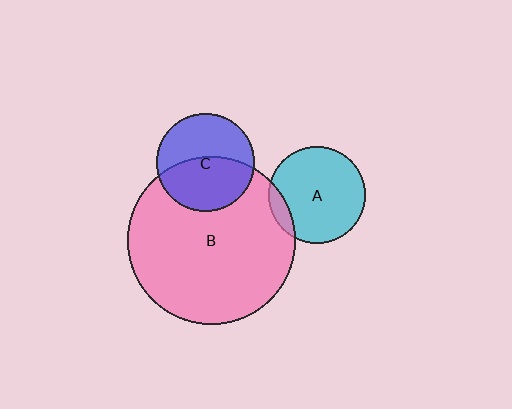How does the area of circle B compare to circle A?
Approximately 3.0 times.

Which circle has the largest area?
Circle B (pink).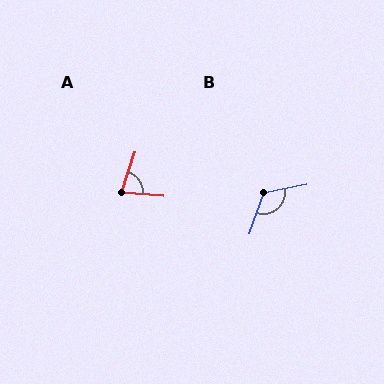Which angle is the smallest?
A, at approximately 76 degrees.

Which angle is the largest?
B, at approximately 121 degrees.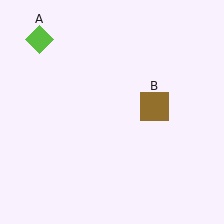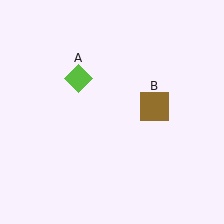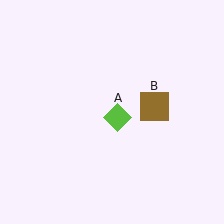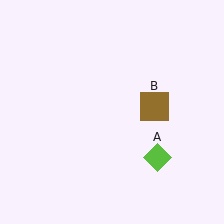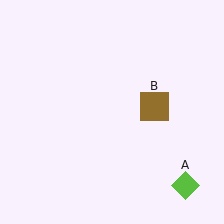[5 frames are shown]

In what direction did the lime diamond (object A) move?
The lime diamond (object A) moved down and to the right.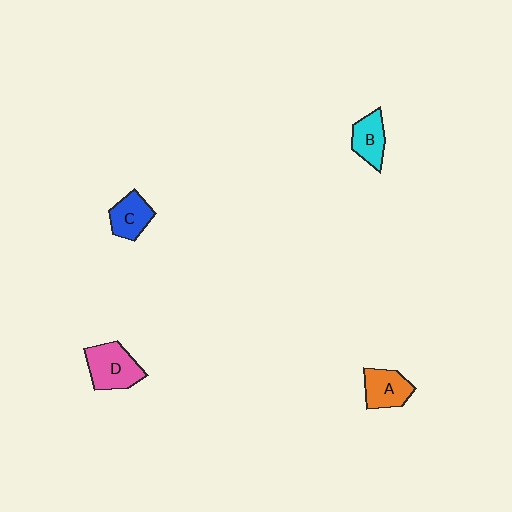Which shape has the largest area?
Shape D (pink).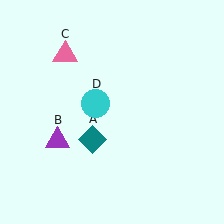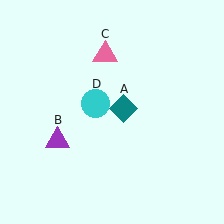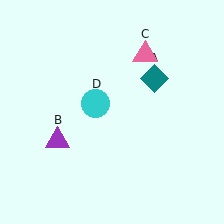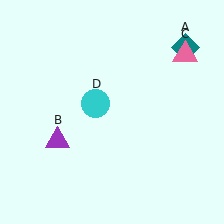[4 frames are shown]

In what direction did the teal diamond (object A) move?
The teal diamond (object A) moved up and to the right.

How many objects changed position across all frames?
2 objects changed position: teal diamond (object A), pink triangle (object C).